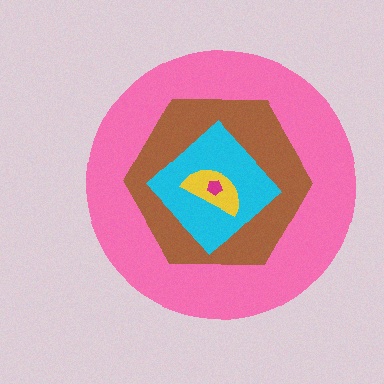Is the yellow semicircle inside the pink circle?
Yes.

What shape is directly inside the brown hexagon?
The cyan diamond.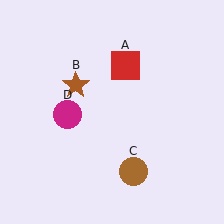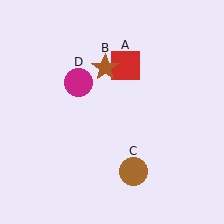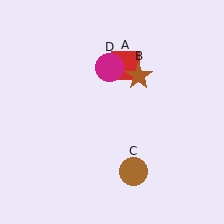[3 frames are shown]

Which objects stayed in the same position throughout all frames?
Red square (object A) and brown circle (object C) remained stationary.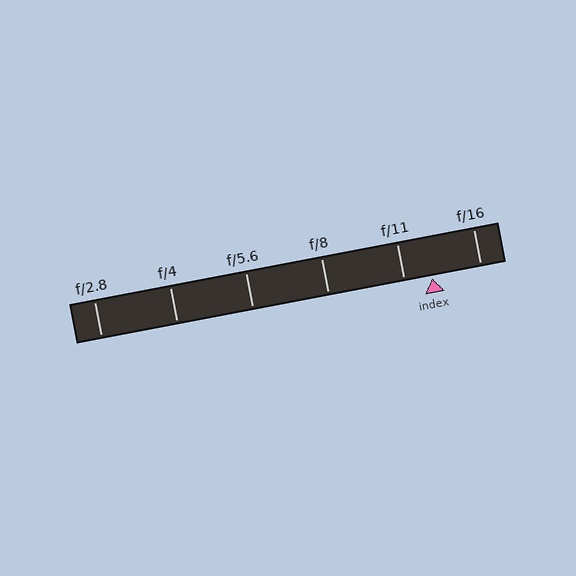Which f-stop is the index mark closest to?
The index mark is closest to f/11.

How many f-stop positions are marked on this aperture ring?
There are 6 f-stop positions marked.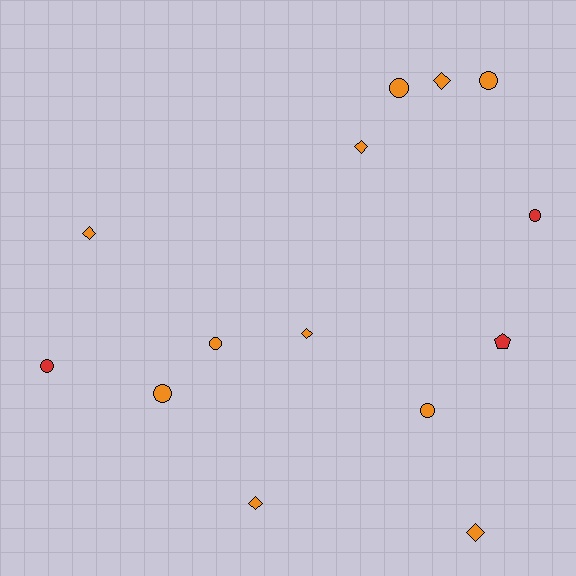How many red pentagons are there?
There is 1 red pentagon.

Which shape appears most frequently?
Circle, with 7 objects.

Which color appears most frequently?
Orange, with 11 objects.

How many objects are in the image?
There are 14 objects.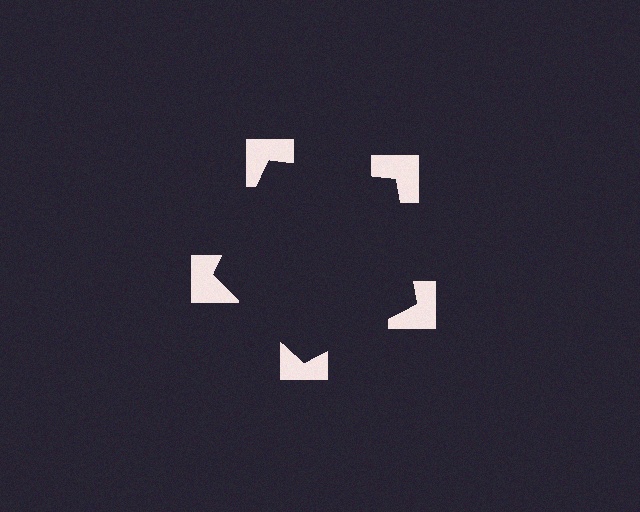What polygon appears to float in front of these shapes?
An illusory pentagon — its edges are inferred from the aligned wedge cuts in the notched squares, not physically drawn.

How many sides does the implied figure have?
5 sides.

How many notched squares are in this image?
There are 5 — one at each vertex of the illusory pentagon.